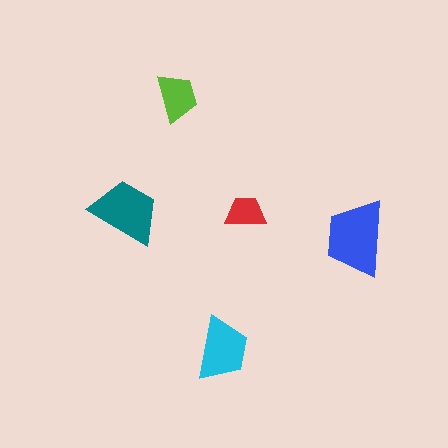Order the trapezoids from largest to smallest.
the blue one, the teal one, the cyan one, the lime one, the red one.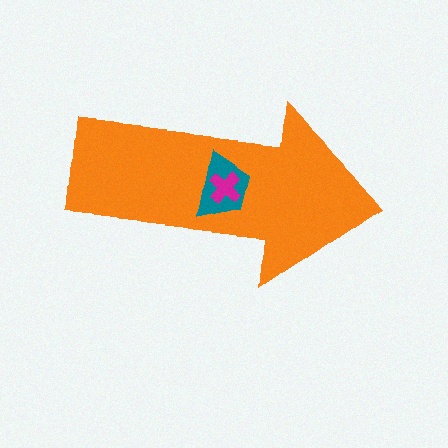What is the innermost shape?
The magenta cross.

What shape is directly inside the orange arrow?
The teal trapezoid.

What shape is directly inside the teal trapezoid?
The magenta cross.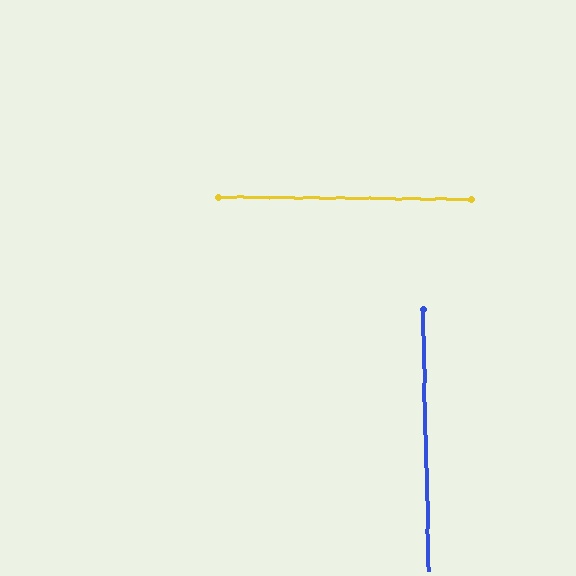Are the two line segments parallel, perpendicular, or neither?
Perpendicular — they meet at approximately 88°.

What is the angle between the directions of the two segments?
Approximately 88 degrees.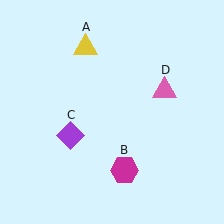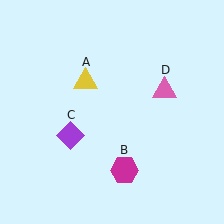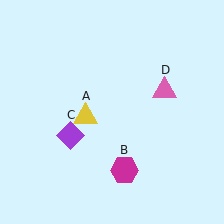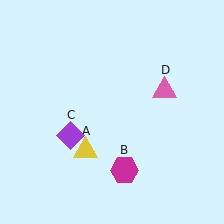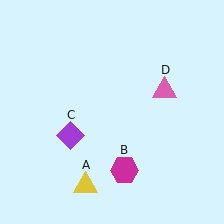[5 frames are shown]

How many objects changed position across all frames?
1 object changed position: yellow triangle (object A).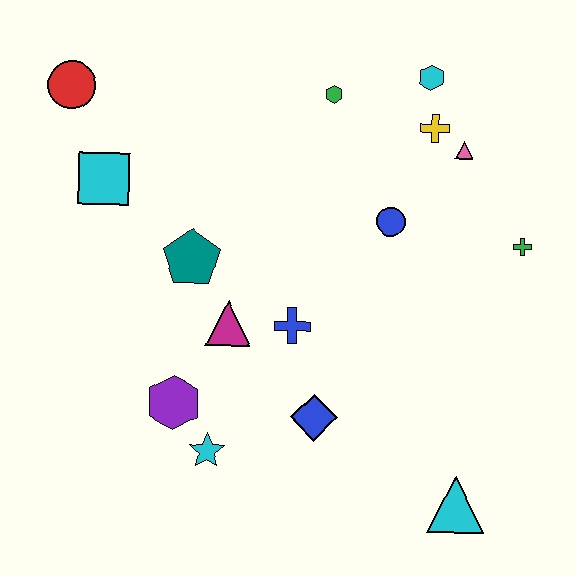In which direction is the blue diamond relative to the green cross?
The blue diamond is to the left of the green cross.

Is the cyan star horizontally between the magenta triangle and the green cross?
No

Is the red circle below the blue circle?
No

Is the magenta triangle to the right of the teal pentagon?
Yes